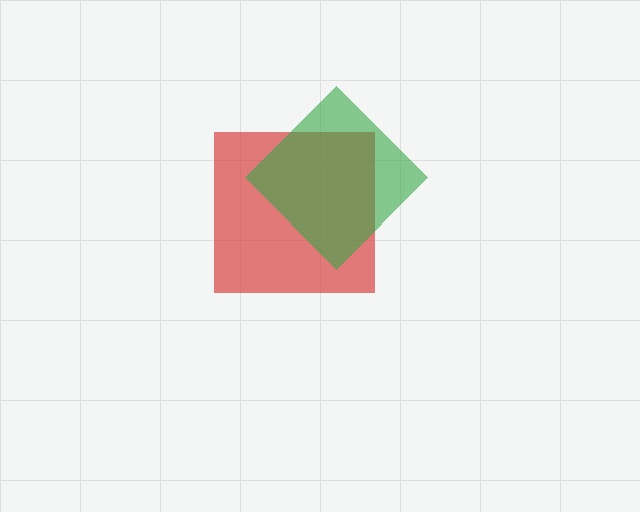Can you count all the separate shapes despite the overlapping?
Yes, there are 2 separate shapes.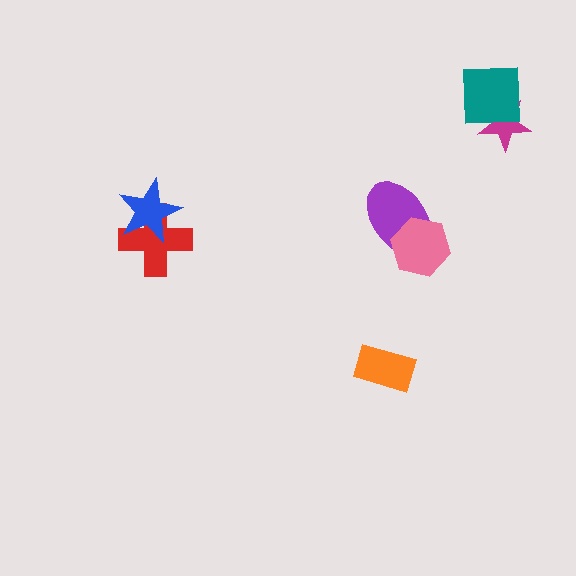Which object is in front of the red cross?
The blue star is in front of the red cross.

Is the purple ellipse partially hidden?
Yes, it is partially covered by another shape.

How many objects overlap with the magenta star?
1 object overlaps with the magenta star.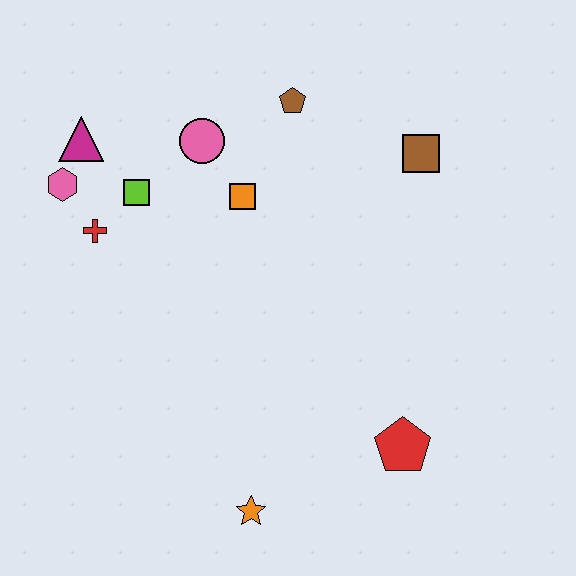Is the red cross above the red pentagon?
Yes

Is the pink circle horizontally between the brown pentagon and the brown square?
No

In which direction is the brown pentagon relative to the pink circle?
The brown pentagon is to the right of the pink circle.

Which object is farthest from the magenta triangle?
The red pentagon is farthest from the magenta triangle.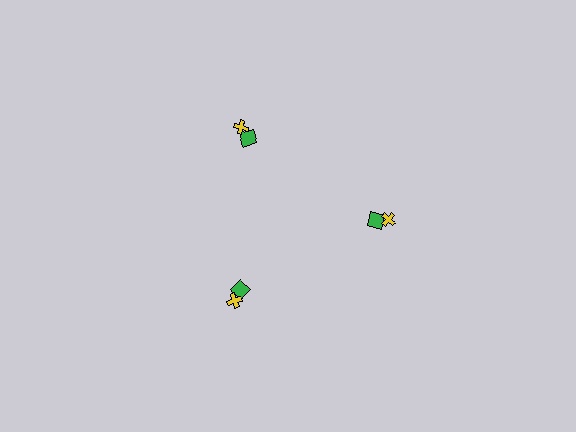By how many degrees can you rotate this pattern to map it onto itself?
The pattern maps onto itself every 120 degrees of rotation.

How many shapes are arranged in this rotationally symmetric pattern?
There are 6 shapes, arranged in 3 groups of 2.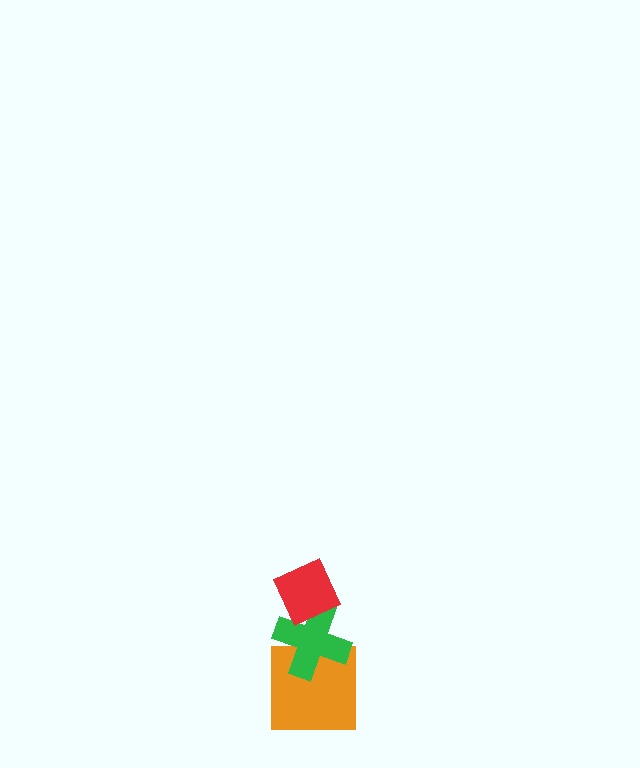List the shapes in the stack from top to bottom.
From top to bottom: the red diamond, the green cross, the orange square.